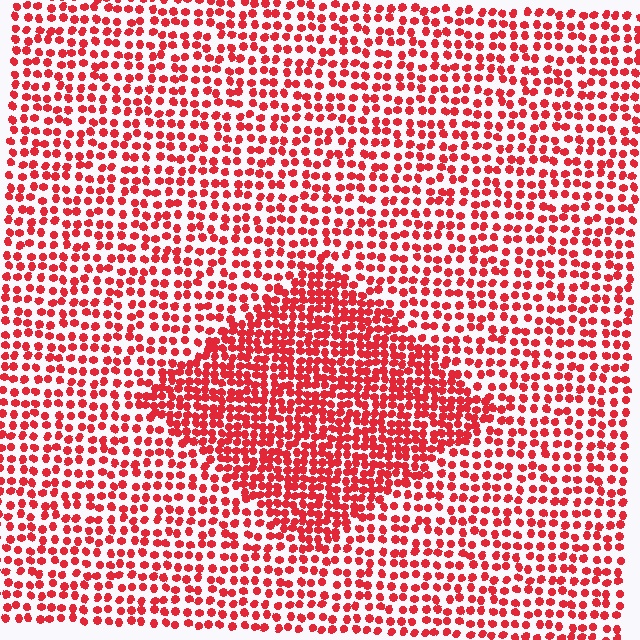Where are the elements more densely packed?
The elements are more densely packed inside the diamond boundary.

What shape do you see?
I see a diamond.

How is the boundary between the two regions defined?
The boundary is defined by a change in element density (approximately 1.8x ratio). All elements are the same color, size, and shape.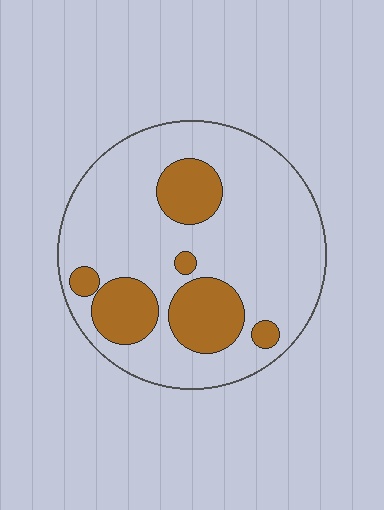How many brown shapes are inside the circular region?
6.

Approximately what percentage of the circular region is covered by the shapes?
Approximately 25%.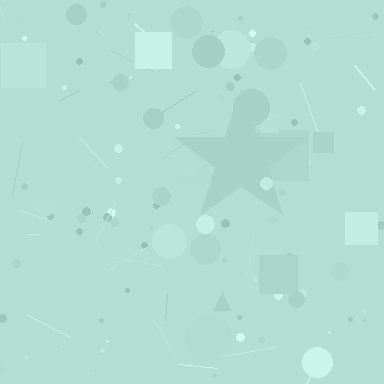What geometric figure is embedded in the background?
A star is embedded in the background.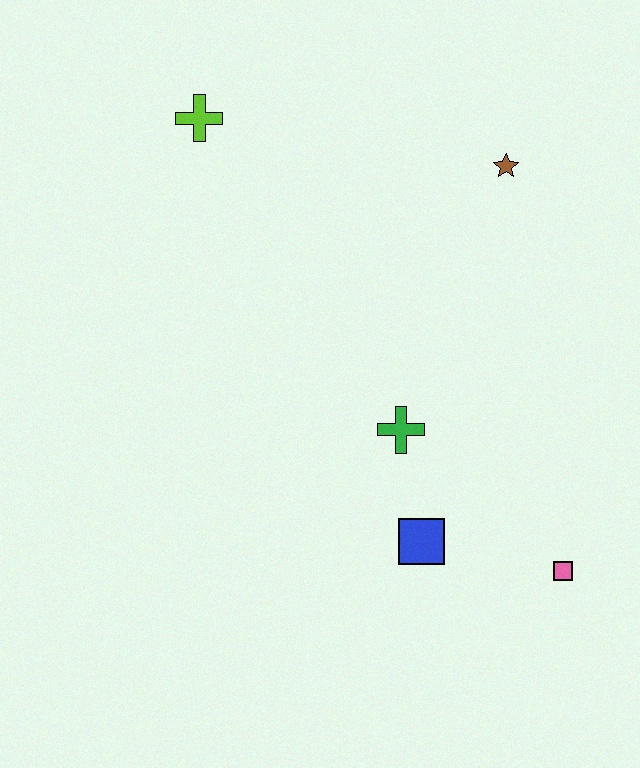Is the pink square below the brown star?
Yes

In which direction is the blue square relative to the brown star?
The blue square is below the brown star.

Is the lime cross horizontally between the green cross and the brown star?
No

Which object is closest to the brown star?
The green cross is closest to the brown star.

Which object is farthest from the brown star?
The pink square is farthest from the brown star.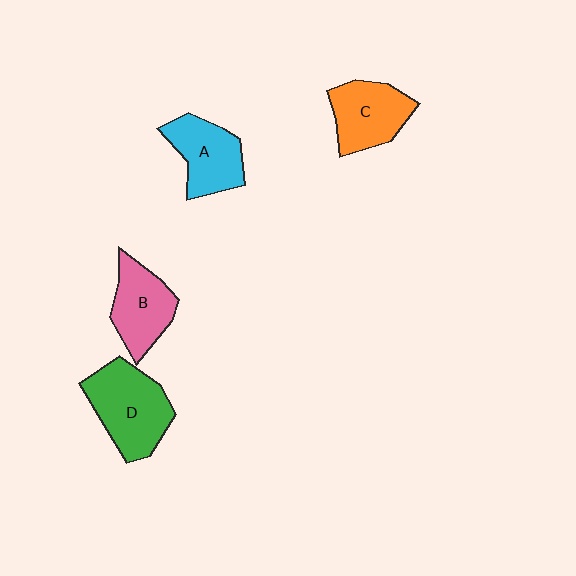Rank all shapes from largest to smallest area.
From largest to smallest: D (green), C (orange), A (cyan), B (pink).